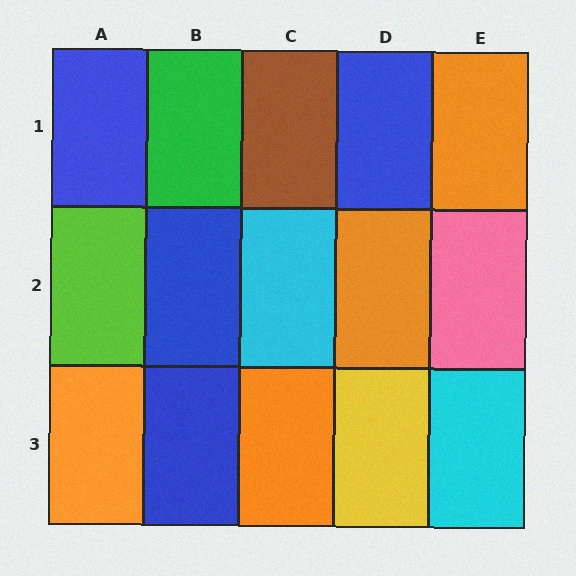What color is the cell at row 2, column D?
Orange.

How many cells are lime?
1 cell is lime.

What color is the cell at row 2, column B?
Blue.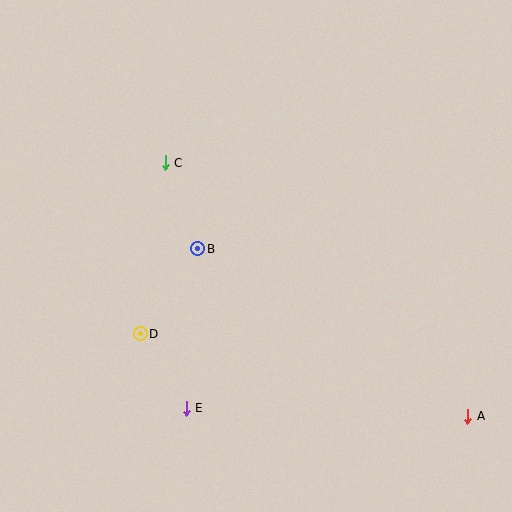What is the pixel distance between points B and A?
The distance between B and A is 318 pixels.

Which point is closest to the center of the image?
Point B at (198, 249) is closest to the center.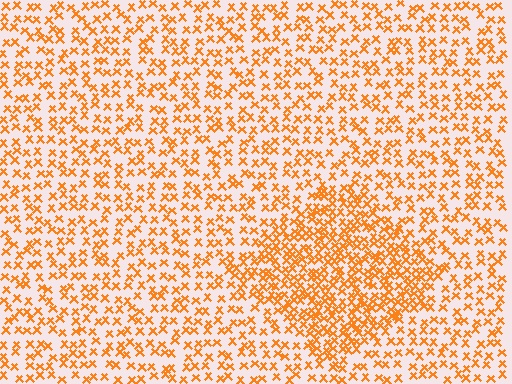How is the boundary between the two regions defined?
The boundary is defined by a change in element density (approximately 2.0x ratio). All elements are the same color, size, and shape.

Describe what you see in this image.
The image contains small orange elements arranged at two different densities. A diamond-shaped region is visible where the elements are more densely packed than the surrounding area.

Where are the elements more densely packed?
The elements are more densely packed inside the diamond boundary.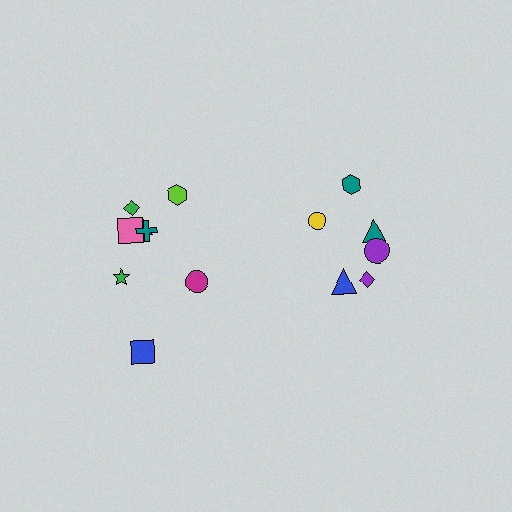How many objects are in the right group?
There are 6 objects.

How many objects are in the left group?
There are 8 objects.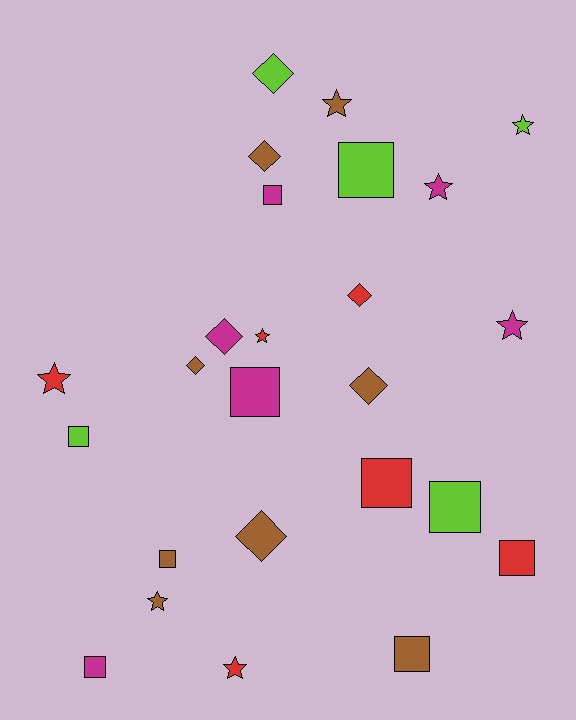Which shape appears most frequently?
Square, with 10 objects.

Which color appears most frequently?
Brown, with 8 objects.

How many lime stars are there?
There is 1 lime star.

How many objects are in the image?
There are 25 objects.